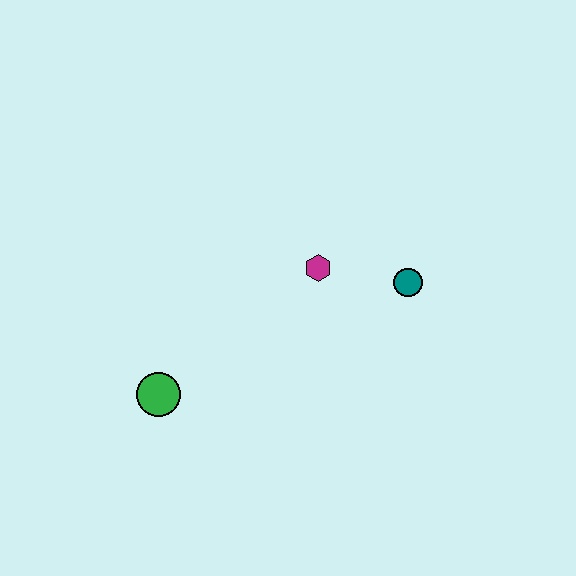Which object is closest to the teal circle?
The magenta hexagon is closest to the teal circle.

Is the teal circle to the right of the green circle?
Yes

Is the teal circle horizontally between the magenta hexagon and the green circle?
No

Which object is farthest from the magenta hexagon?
The green circle is farthest from the magenta hexagon.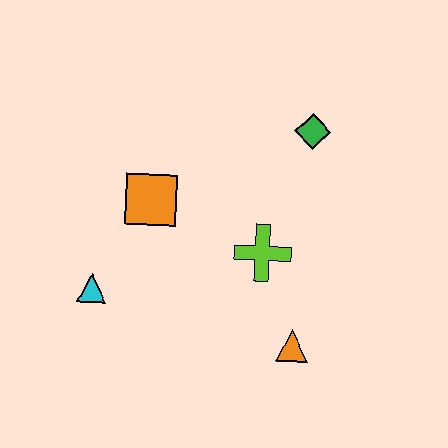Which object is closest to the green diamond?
The lime cross is closest to the green diamond.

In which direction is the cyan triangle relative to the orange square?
The cyan triangle is below the orange square.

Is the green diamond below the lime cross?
No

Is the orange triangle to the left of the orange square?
No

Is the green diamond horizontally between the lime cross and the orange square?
No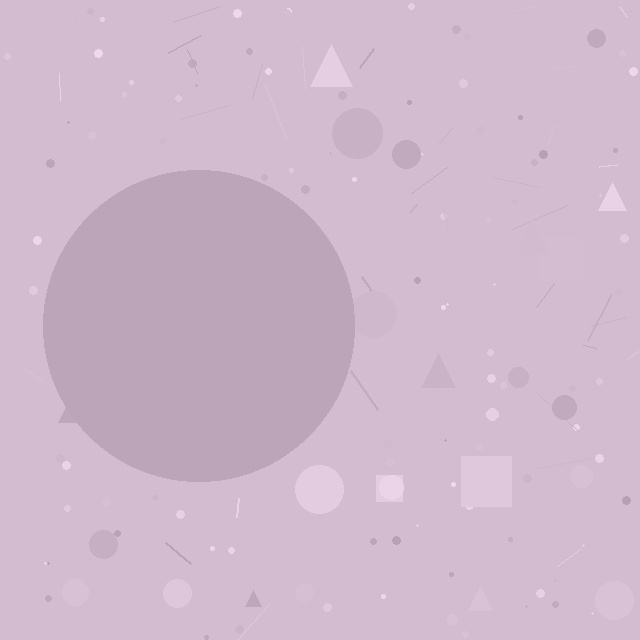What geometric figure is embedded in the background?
A circle is embedded in the background.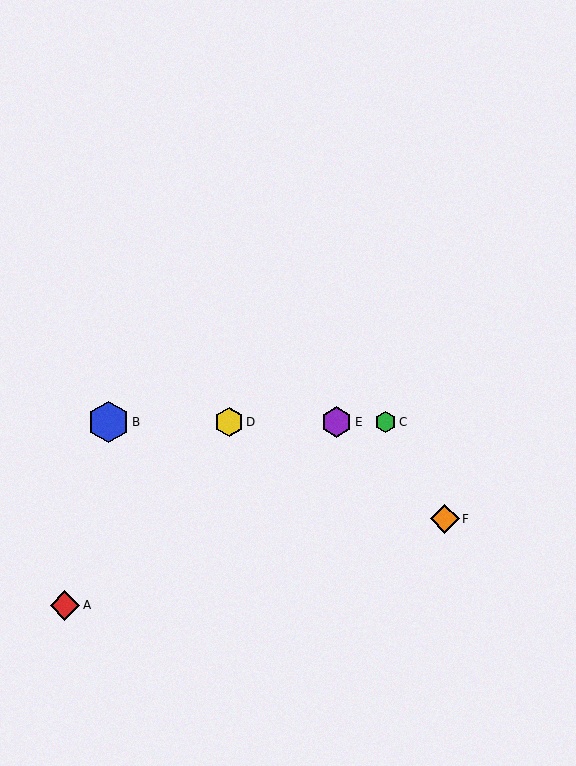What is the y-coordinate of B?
Object B is at y≈422.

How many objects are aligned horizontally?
4 objects (B, C, D, E) are aligned horizontally.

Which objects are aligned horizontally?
Objects B, C, D, E are aligned horizontally.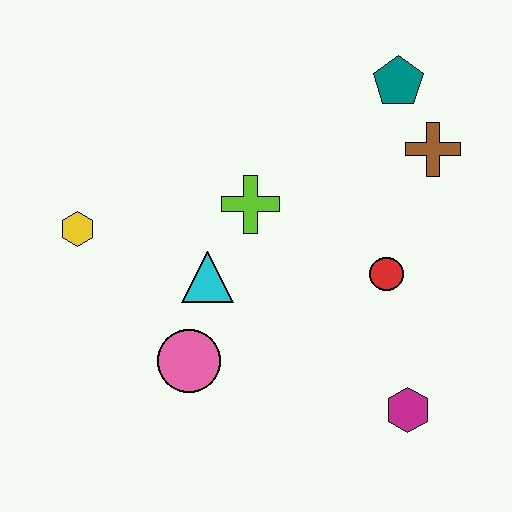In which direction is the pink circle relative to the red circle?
The pink circle is to the left of the red circle.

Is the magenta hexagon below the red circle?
Yes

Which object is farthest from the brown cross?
The yellow hexagon is farthest from the brown cross.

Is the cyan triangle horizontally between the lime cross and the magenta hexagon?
No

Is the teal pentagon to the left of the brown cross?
Yes